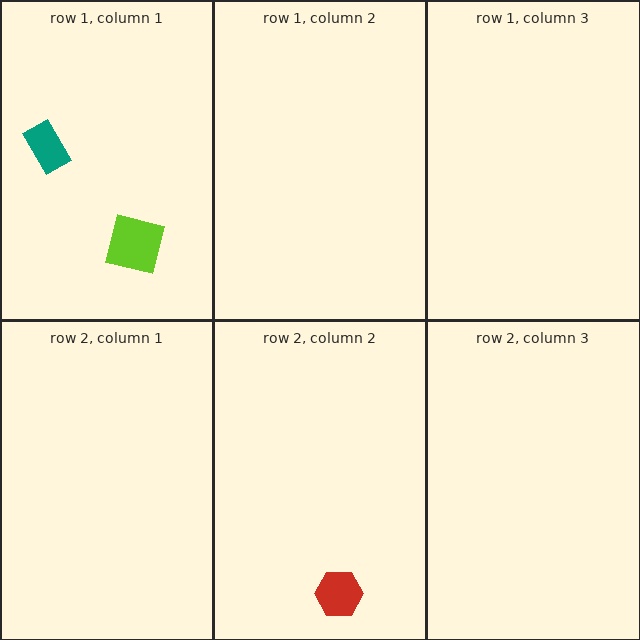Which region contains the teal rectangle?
The row 1, column 1 region.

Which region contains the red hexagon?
The row 2, column 2 region.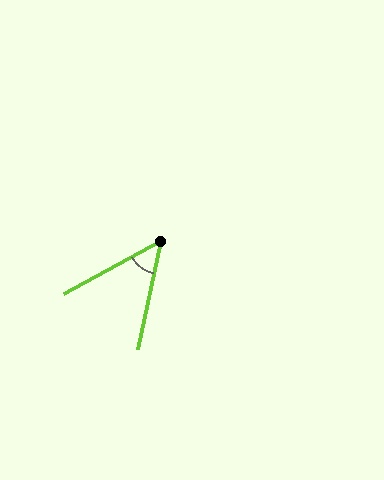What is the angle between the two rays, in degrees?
Approximately 49 degrees.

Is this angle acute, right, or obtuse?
It is acute.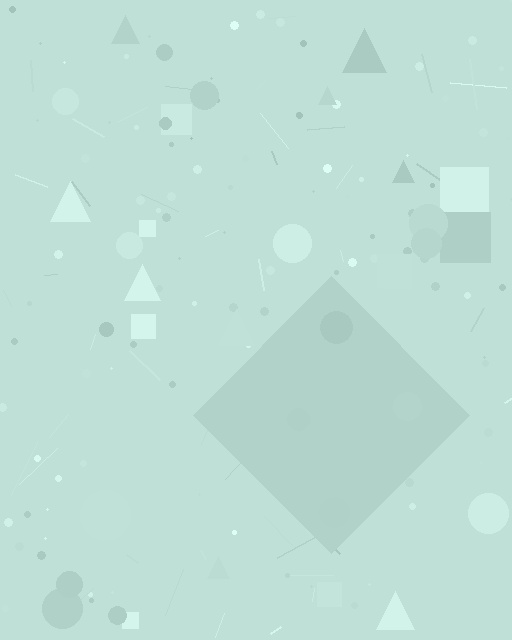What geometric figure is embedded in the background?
A diamond is embedded in the background.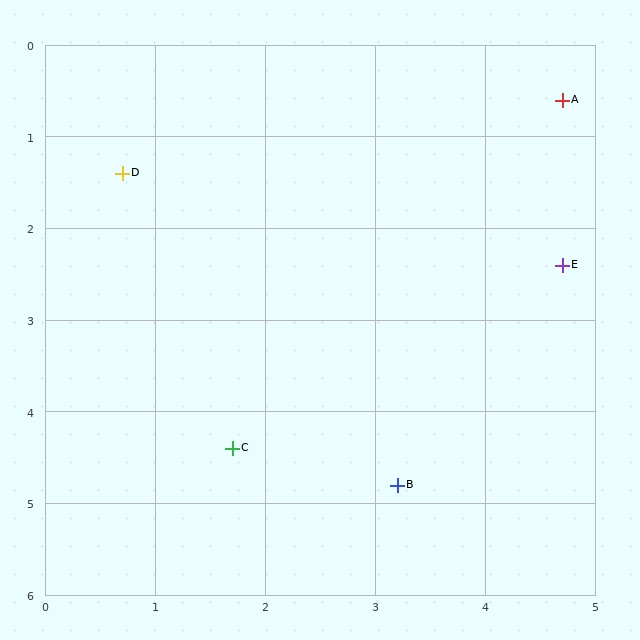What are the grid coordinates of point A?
Point A is at approximately (4.7, 0.6).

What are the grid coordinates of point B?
Point B is at approximately (3.2, 4.8).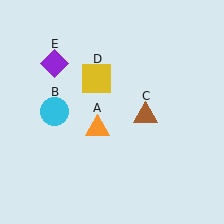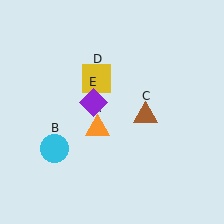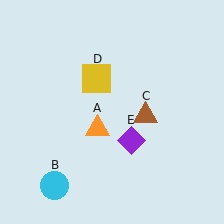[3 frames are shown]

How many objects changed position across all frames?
2 objects changed position: cyan circle (object B), purple diamond (object E).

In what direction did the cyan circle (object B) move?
The cyan circle (object B) moved down.